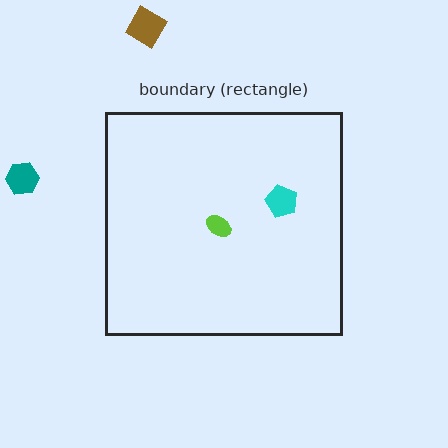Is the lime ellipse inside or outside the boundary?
Inside.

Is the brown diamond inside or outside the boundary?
Outside.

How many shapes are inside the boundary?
2 inside, 2 outside.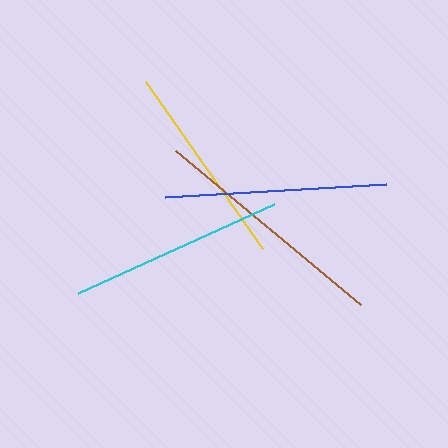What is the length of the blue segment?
The blue segment is approximately 221 pixels long.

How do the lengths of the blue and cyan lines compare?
The blue and cyan lines are approximately the same length.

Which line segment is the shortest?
The yellow line is the shortest at approximately 204 pixels.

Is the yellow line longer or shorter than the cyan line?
The cyan line is longer than the yellow line.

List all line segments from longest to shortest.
From longest to shortest: brown, blue, cyan, yellow.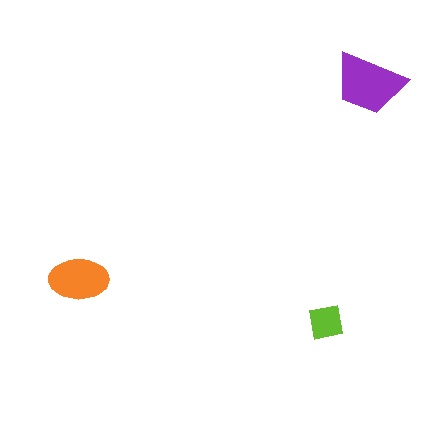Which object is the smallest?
The lime square.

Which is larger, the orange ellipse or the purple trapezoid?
The purple trapezoid.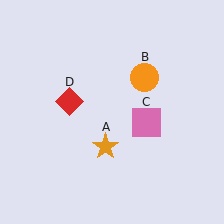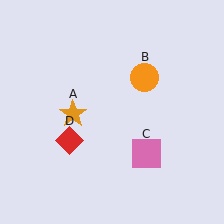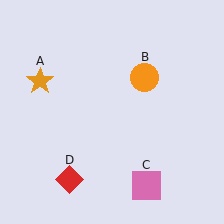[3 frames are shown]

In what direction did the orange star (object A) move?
The orange star (object A) moved up and to the left.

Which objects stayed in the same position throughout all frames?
Orange circle (object B) remained stationary.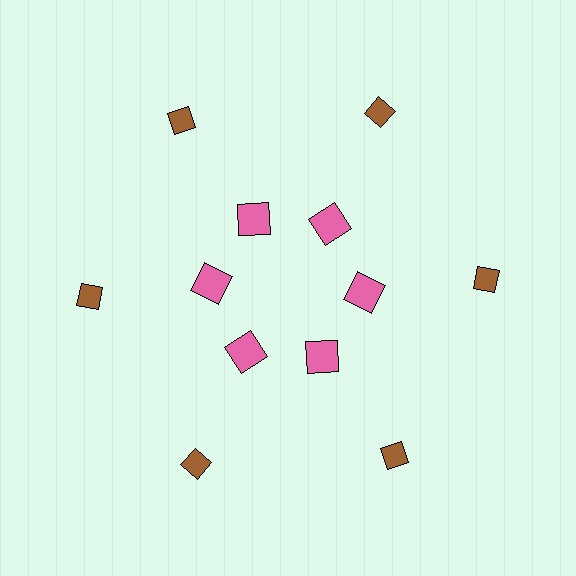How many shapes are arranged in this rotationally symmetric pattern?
There are 12 shapes, arranged in 6 groups of 2.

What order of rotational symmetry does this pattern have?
This pattern has 6-fold rotational symmetry.